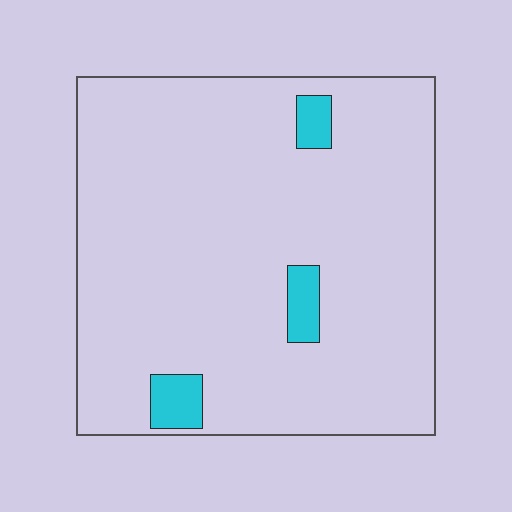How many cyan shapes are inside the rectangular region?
3.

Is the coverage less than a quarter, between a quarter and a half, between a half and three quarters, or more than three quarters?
Less than a quarter.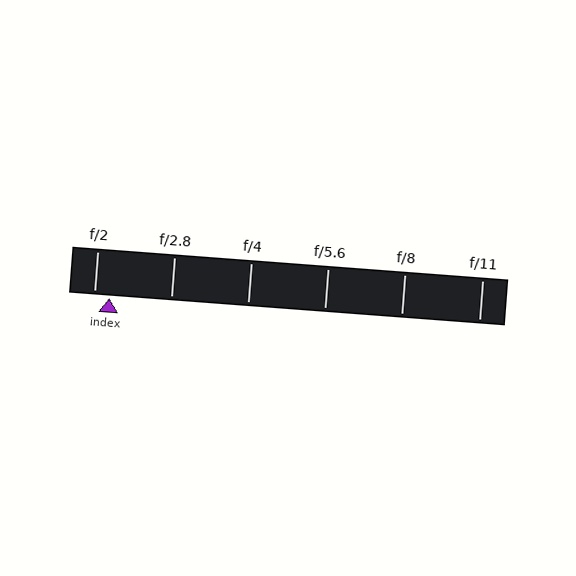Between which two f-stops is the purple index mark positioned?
The index mark is between f/2 and f/2.8.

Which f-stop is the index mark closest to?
The index mark is closest to f/2.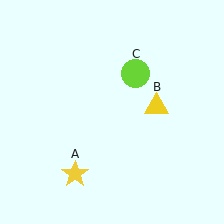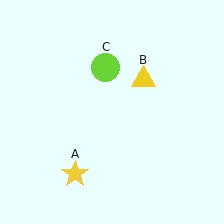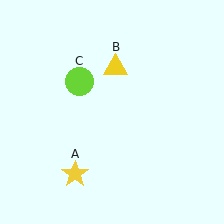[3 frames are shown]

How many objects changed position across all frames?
2 objects changed position: yellow triangle (object B), lime circle (object C).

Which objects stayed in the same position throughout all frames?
Yellow star (object A) remained stationary.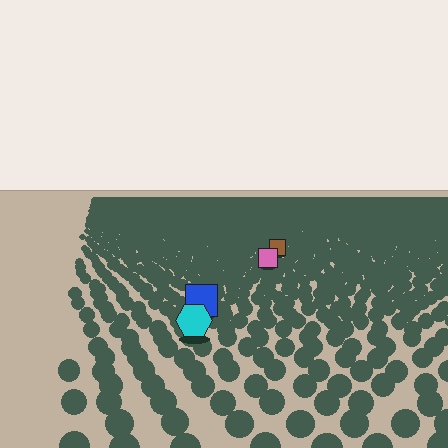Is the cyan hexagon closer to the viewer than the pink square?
Yes. The cyan hexagon is closer — you can tell from the texture gradient: the ground texture is coarser near it.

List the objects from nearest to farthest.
From nearest to farthest: the cyan hexagon, the blue square, the pink square, the brown square.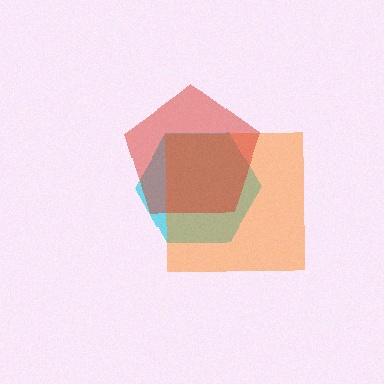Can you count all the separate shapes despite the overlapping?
Yes, there are 3 separate shapes.